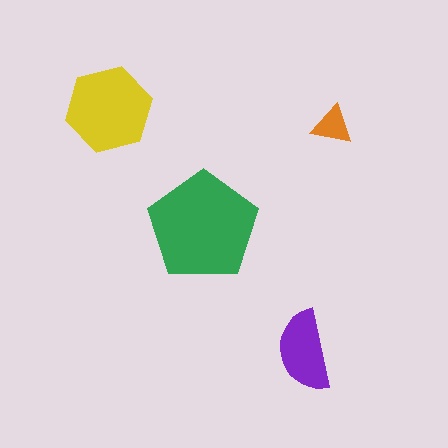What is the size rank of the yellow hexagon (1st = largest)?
2nd.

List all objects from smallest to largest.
The orange triangle, the purple semicircle, the yellow hexagon, the green pentagon.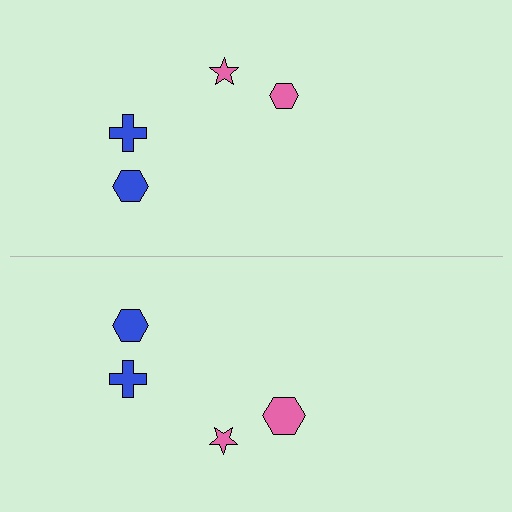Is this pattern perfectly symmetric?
No, the pattern is not perfectly symmetric. The pink hexagon on the bottom side has a different size than its mirror counterpart.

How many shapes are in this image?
There are 8 shapes in this image.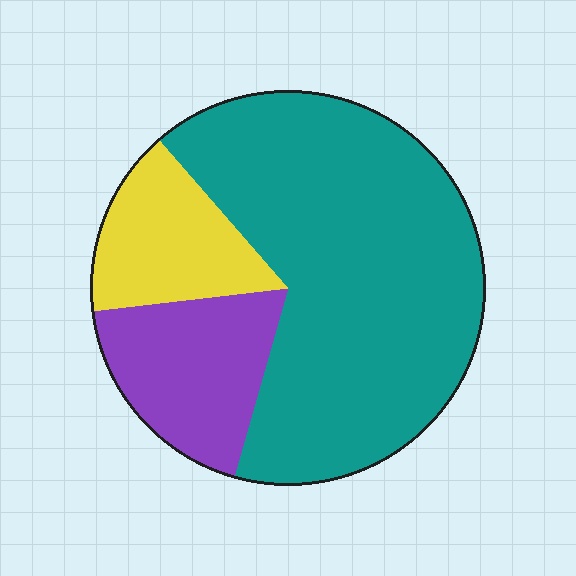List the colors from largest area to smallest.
From largest to smallest: teal, purple, yellow.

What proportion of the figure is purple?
Purple takes up about one fifth (1/5) of the figure.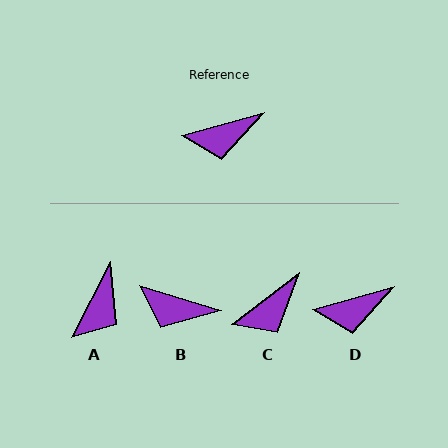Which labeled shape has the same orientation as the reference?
D.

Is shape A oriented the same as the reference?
No, it is off by about 48 degrees.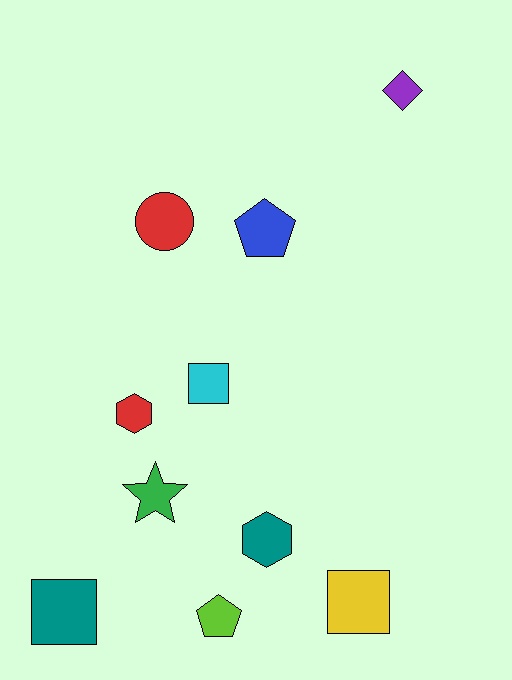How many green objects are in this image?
There is 1 green object.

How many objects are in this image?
There are 10 objects.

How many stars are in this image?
There is 1 star.